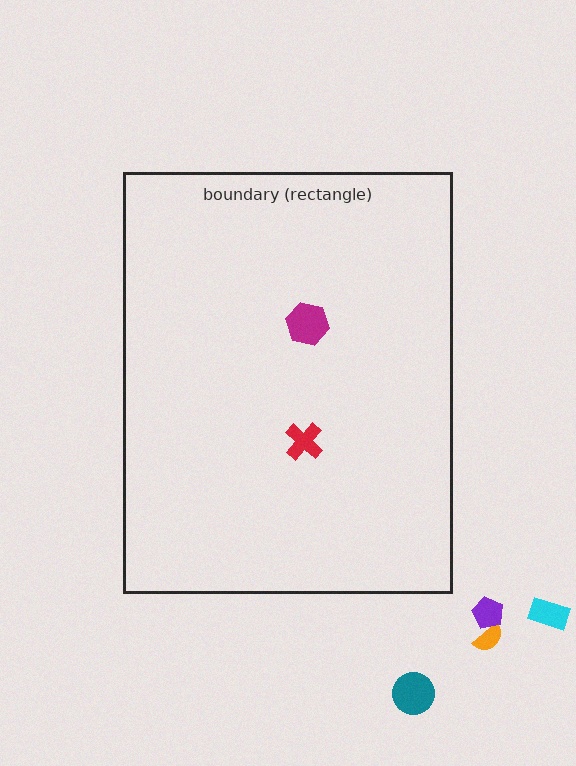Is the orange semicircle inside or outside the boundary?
Outside.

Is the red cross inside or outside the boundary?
Inside.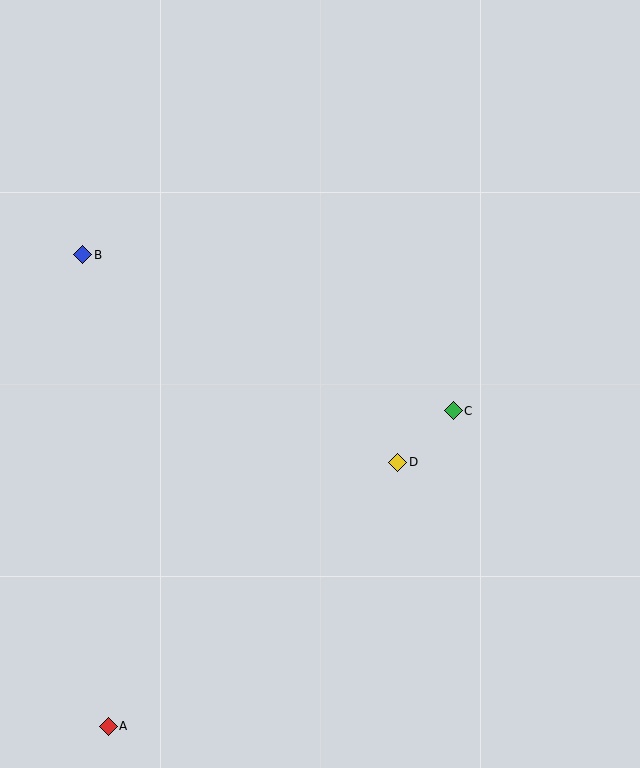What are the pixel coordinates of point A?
Point A is at (108, 726).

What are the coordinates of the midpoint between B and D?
The midpoint between B and D is at (240, 358).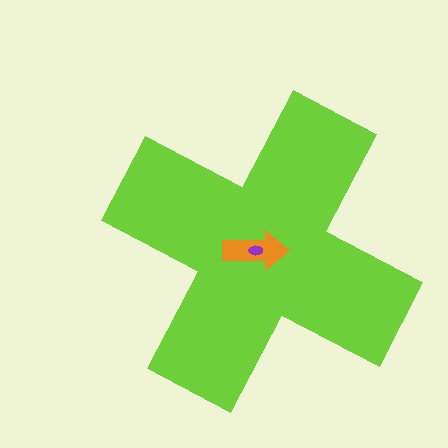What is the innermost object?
The purple ellipse.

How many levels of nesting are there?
3.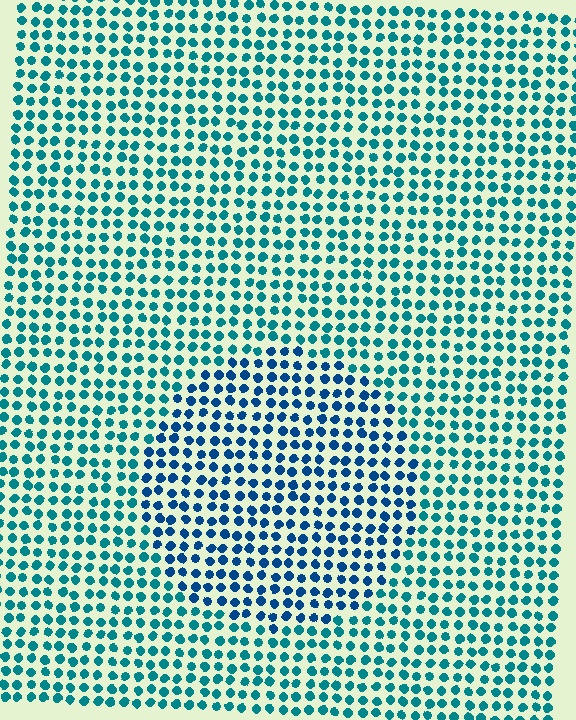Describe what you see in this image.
The image is filled with small teal elements in a uniform arrangement. A circle-shaped region is visible where the elements are tinted to a slightly different hue, forming a subtle color boundary.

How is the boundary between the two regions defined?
The boundary is defined purely by a slight shift in hue (about 28 degrees). Spacing, size, and orientation are identical on both sides.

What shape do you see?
I see a circle.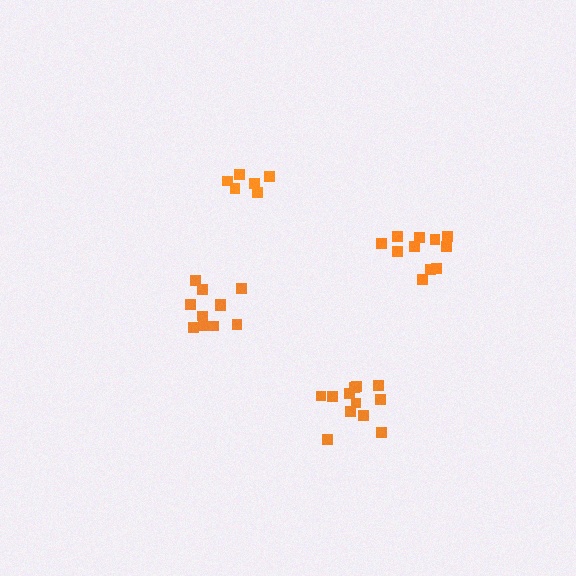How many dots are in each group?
Group 1: 12 dots, Group 2: 6 dots, Group 3: 11 dots, Group 4: 11 dots (40 total).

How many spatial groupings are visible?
There are 4 spatial groupings.